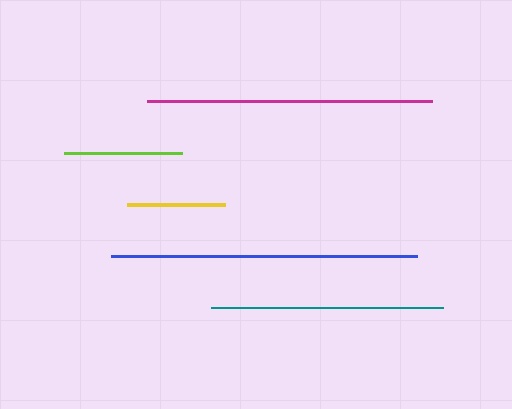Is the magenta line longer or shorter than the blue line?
The blue line is longer than the magenta line.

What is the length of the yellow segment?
The yellow segment is approximately 98 pixels long.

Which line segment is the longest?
The blue line is the longest at approximately 306 pixels.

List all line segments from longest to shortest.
From longest to shortest: blue, magenta, teal, lime, yellow.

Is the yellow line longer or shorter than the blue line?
The blue line is longer than the yellow line.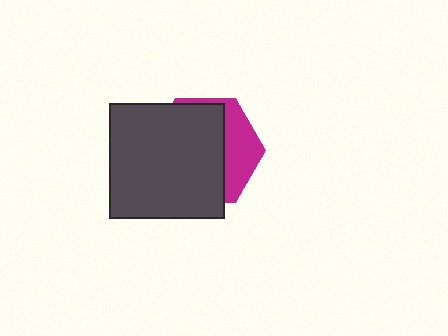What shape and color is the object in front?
The object in front is a dark gray square.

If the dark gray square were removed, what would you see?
You would see the complete magenta hexagon.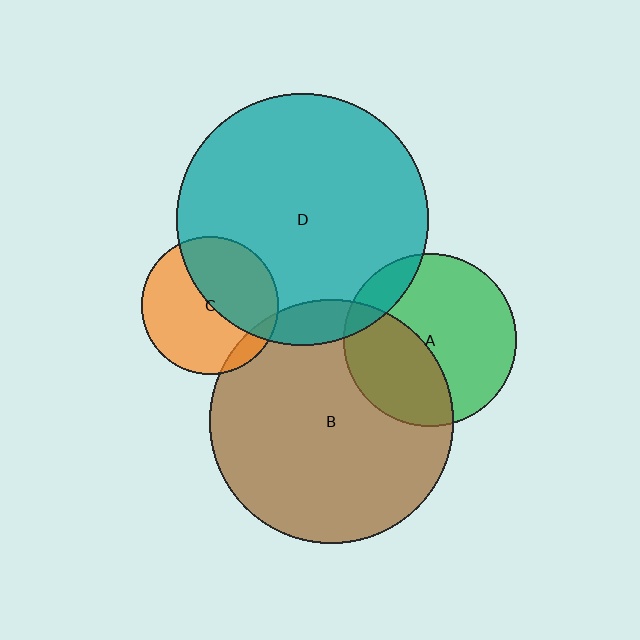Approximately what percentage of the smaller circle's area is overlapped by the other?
Approximately 10%.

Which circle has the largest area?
Circle D (teal).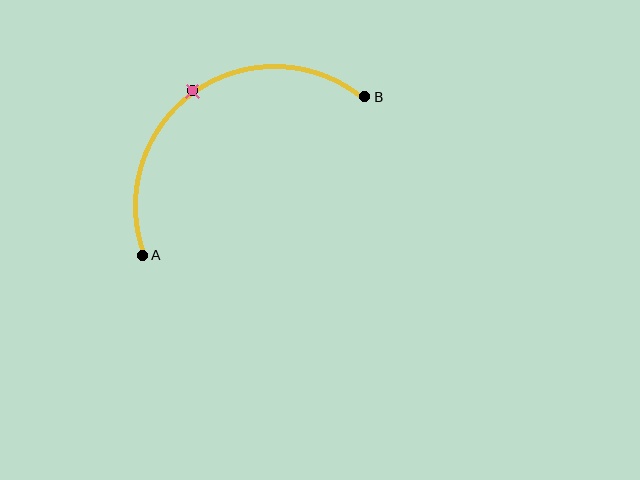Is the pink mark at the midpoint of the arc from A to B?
Yes. The pink mark lies on the arc at equal arc-length from both A and B — it is the arc midpoint.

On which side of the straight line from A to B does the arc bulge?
The arc bulges above and to the left of the straight line connecting A and B.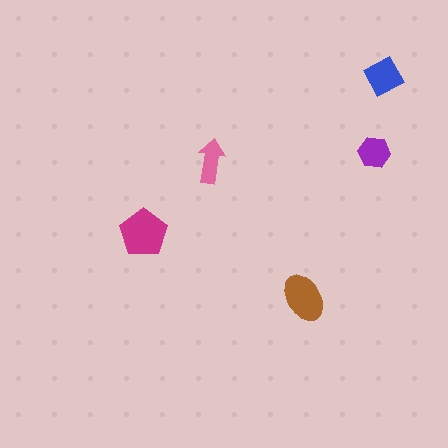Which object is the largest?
The magenta pentagon.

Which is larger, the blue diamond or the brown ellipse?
The brown ellipse.